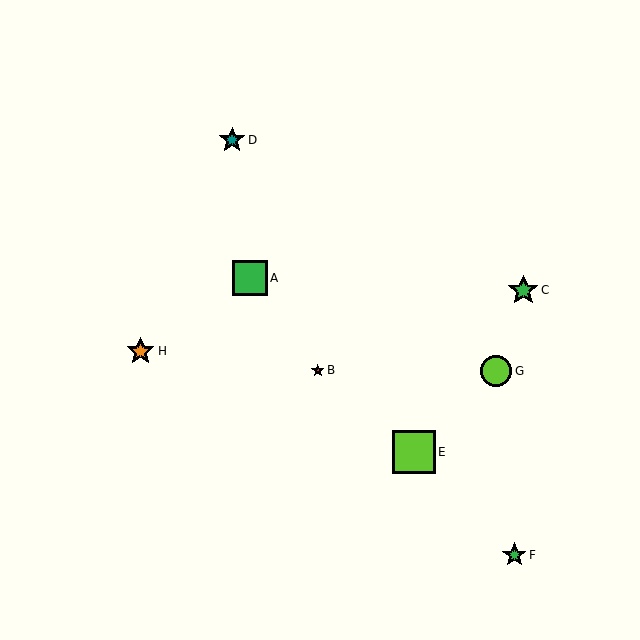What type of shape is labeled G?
Shape G is a lime circle.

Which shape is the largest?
The lime square (labeled E) is the largest.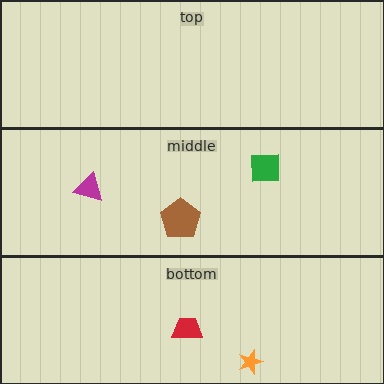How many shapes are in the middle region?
3.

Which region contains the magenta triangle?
The middle region.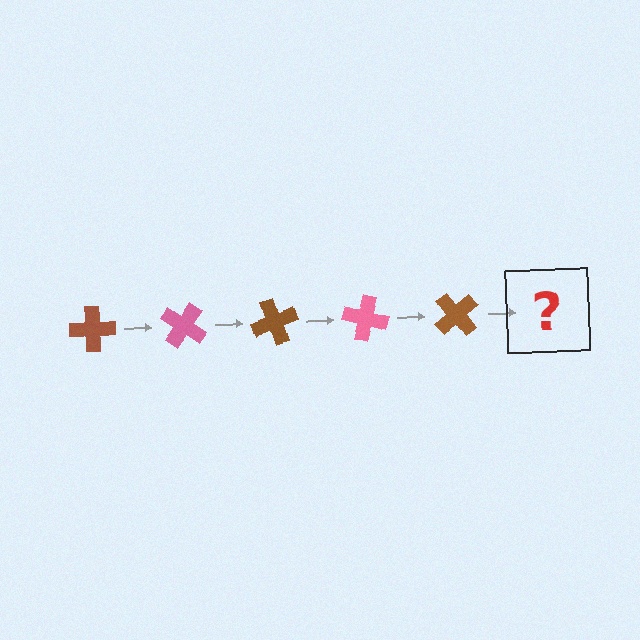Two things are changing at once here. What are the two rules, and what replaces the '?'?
The two rules are that it rotates 35 degrees each step and the color cycles through brown and pink. The '?' should be a pink cross, rotated 175 degrees from the start.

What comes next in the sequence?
The next element should be a pink cross, rotated 175 degrees from the start.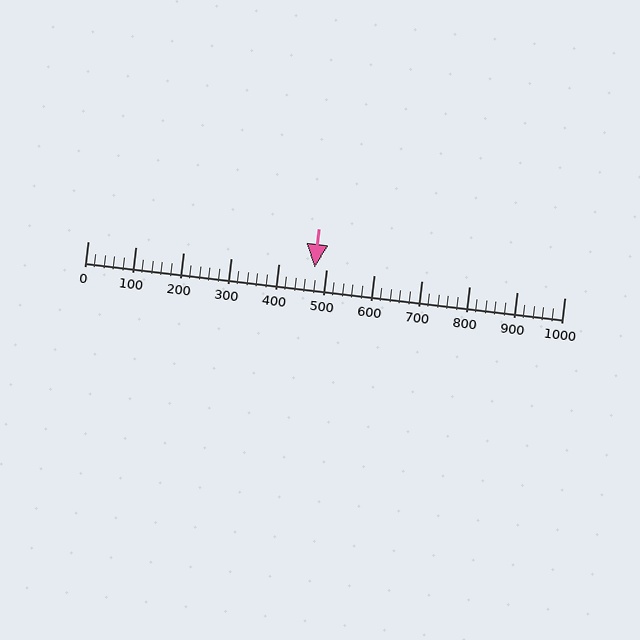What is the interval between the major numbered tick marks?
The major tick marks are spaced 100 units apart.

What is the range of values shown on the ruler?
The ruler shows values from 0 to 1000.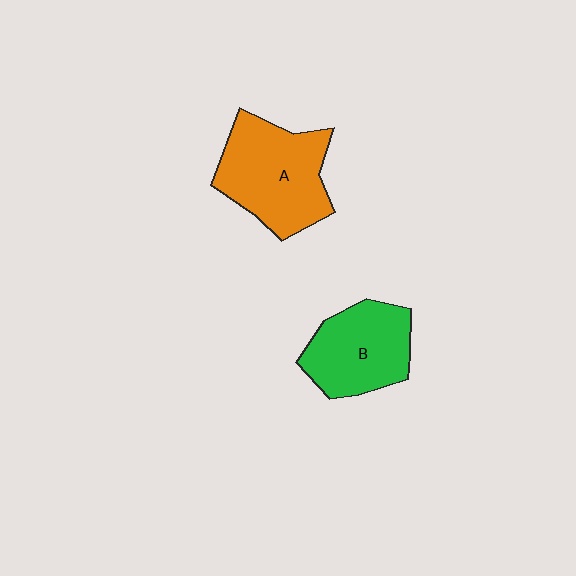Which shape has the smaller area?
Shape B (green).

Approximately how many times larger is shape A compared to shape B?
Approximately 1.2 times.